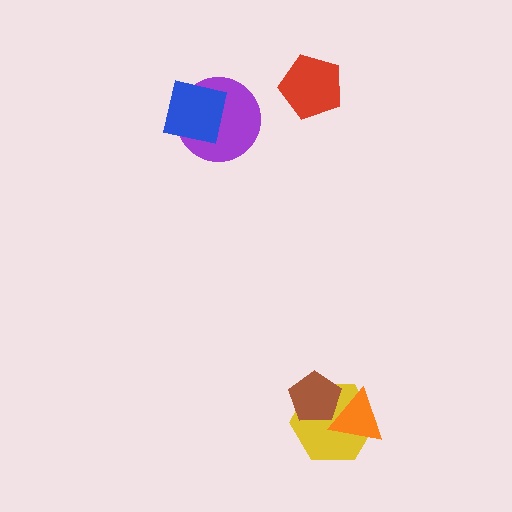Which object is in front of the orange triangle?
The brown pentagon is in front of the orange triangle.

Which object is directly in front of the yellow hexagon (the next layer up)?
The orange triangle is directly in front of the yellow hexagon.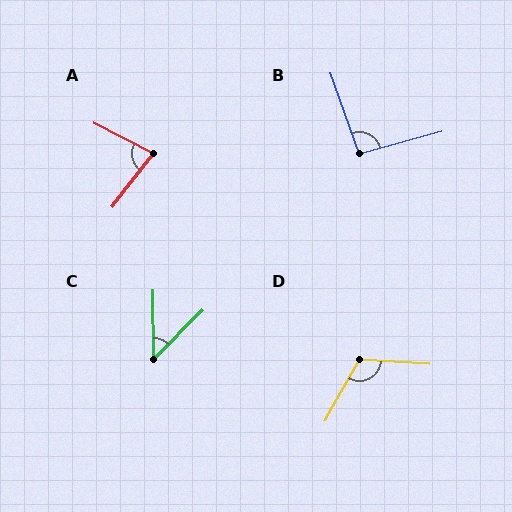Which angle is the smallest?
C, at approximately 45 degrees.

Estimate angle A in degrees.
Approximately 79 degrees.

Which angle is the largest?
D, at approximately 116 degrees.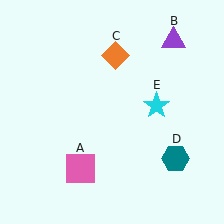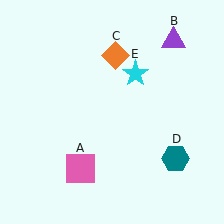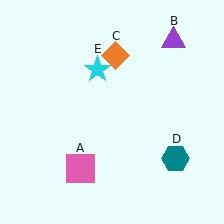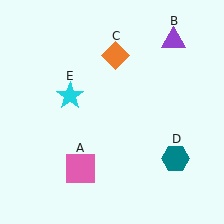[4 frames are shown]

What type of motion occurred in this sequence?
The cyan star (object E) rotated counterclockwise around the center of the scene.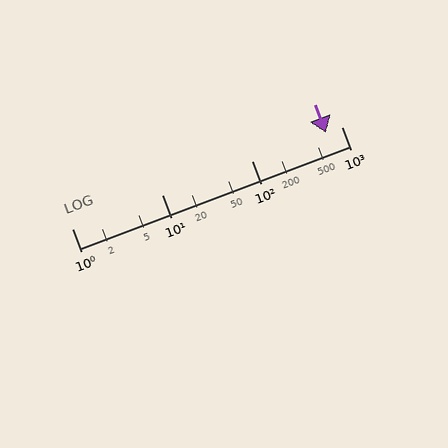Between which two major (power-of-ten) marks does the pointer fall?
The pointer is between 100 and 1000.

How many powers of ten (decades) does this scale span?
The scale spans 3 decades, from 1 to 1000.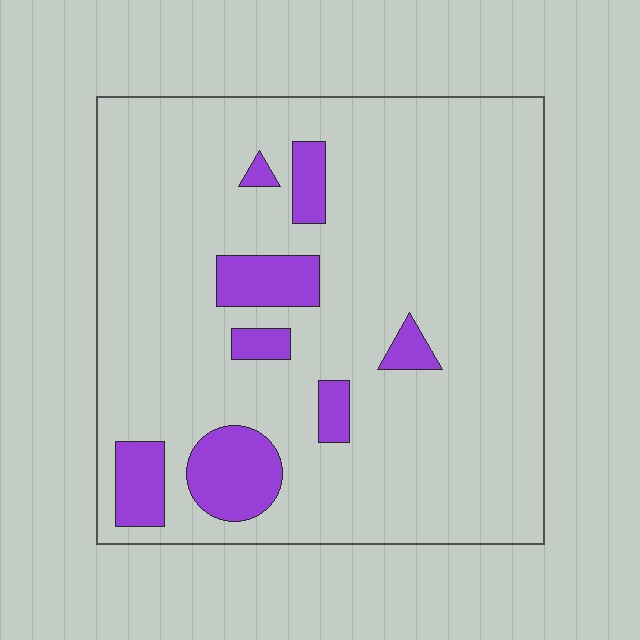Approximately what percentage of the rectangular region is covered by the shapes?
Approximately 15%.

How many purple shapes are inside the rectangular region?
8.